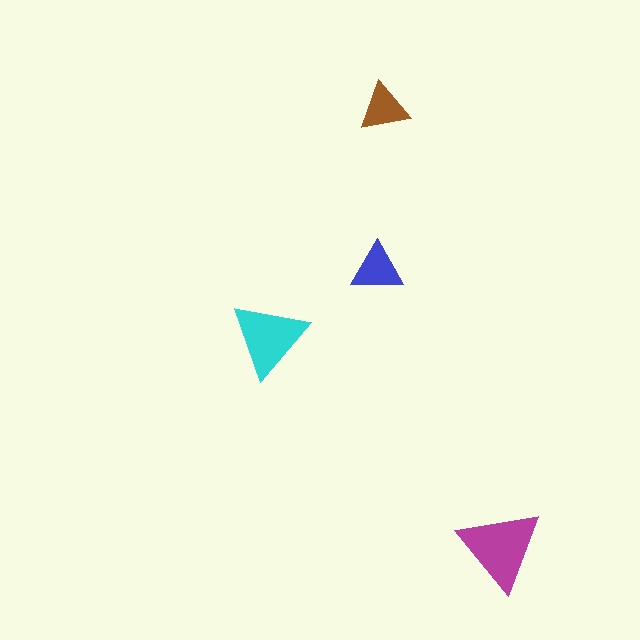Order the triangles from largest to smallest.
the magenta one, the cyan one, the blue one, the brown one.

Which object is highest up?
The brown triangle is topmost.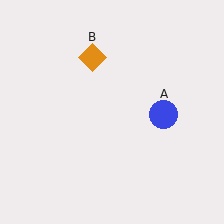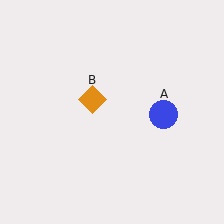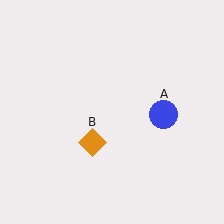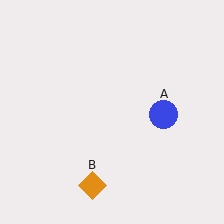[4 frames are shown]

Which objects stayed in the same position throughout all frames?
Blue circle (object A) remained stationary.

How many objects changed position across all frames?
1 object changed position: orange diamond (object B).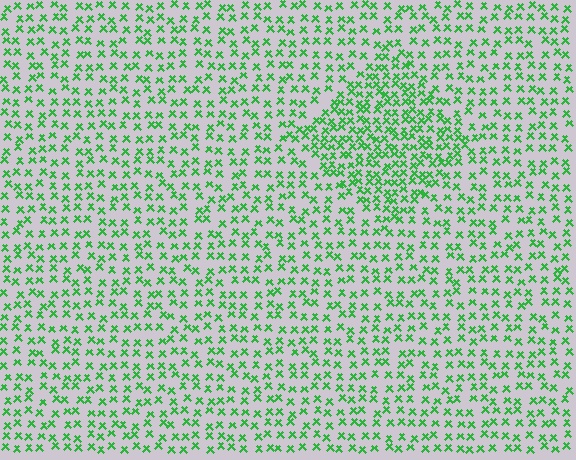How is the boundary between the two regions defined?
The boundary is defined by a change in element density (approximately 1.8x ratio). All elements are the same color, size, and shape.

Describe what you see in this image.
The image contains small green elements arranged at two different densities. A diamond-shaped region is visible where the elements are more densely packed than the surrounding area.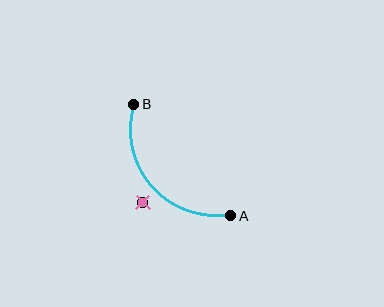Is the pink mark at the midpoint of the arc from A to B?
No — the pink mark does not lie on the arc at all. It sits slightly outside the curve.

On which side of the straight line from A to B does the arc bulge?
The arc bulges below and to the left of the straight line connecting A and B.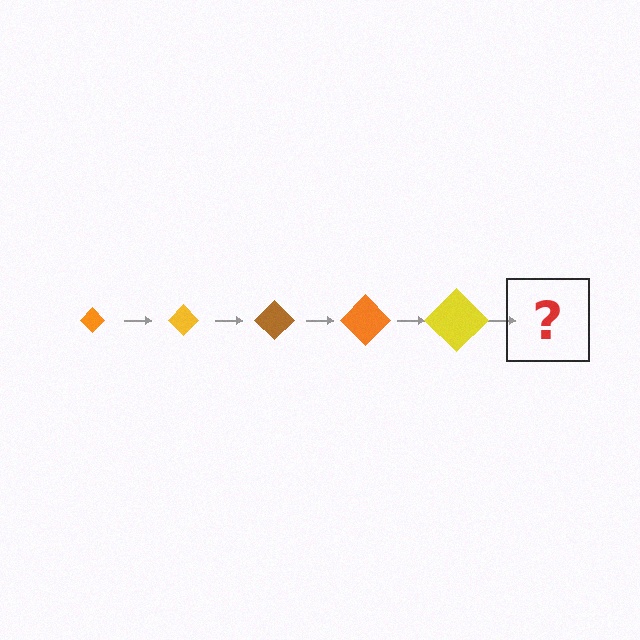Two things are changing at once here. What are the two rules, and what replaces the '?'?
The two rules are that the diamond grows larger each step and the color cycles through orange, yellow, and brown. The '?' should be a brown diamond, larger than the previous one.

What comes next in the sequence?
The next element should be a brown diamond, larger than the previous one.